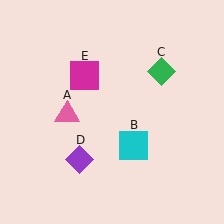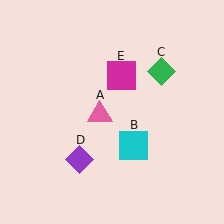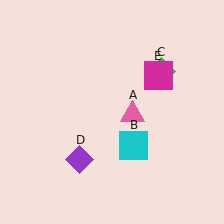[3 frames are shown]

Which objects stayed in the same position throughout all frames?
Cyan square (object B) and green diamond (object C) and purple diamond (object D) remained stationary.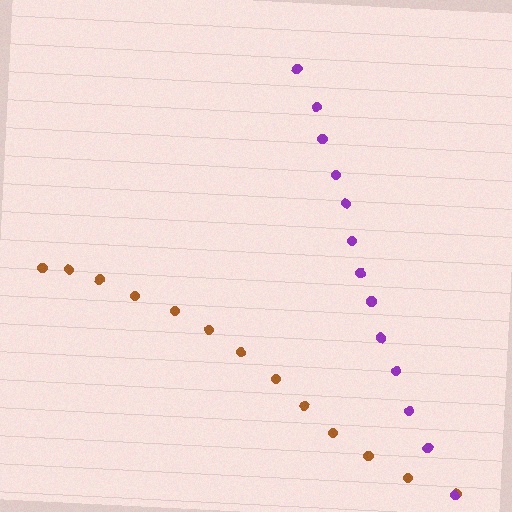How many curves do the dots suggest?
There are 2 distinct paths.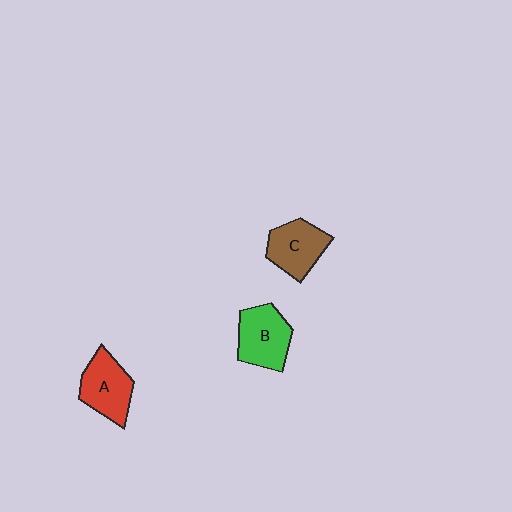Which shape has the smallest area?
Shape C (brown).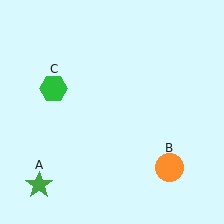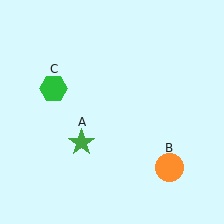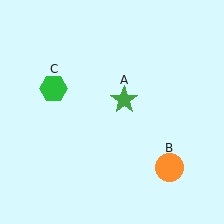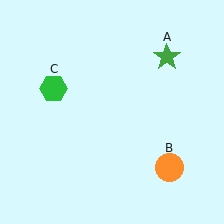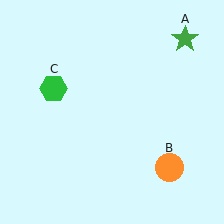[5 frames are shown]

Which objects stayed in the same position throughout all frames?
Orange circle (object B) and green hexagon (object C) remained stationary.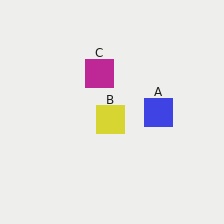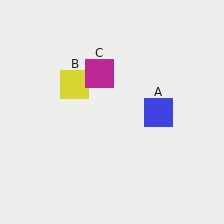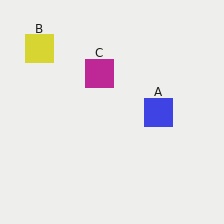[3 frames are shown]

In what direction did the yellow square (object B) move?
The yellow square (object B) moved up and to the left.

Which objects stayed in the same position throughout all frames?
Blue square (object A) and magenta square (object C) remained stationary.